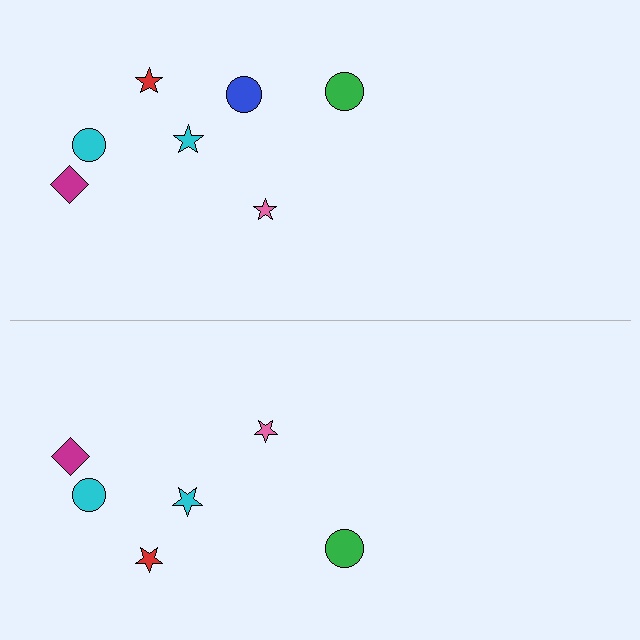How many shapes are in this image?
There are 13 shapes in this image.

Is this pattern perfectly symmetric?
No, the pattern is not perfectly symmetric. A blue circle is missing from the bottom side.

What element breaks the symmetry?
A blue circle is missing from the bottom side.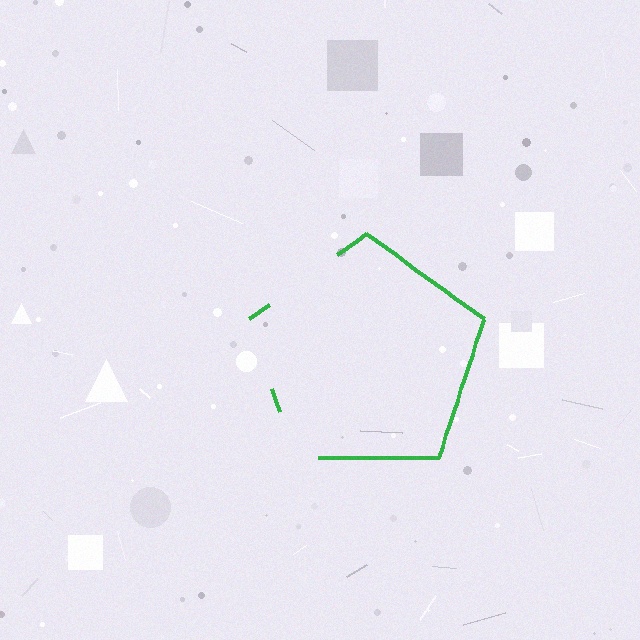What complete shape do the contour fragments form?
The contour fragments form a pentagon.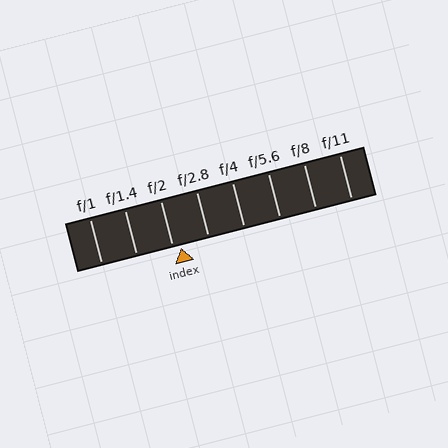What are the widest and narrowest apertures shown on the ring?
The widest aperture shown is f/1 and the narrowest is f/11.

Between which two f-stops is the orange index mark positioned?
The index mark is between f/2 and f/2.8.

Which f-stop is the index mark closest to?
The index mark is closest to f/2.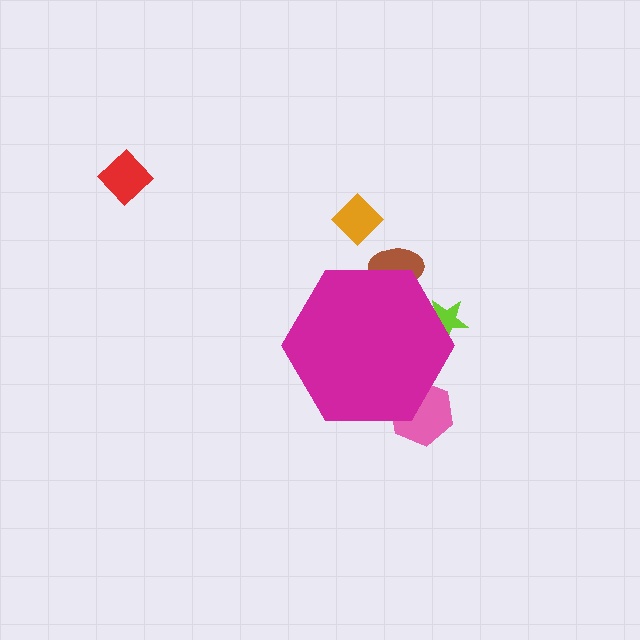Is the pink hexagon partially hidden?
Yes, the pink hexagon is partially hidden behind the magenta hexagon.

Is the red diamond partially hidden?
No, the red diamond is fully visible.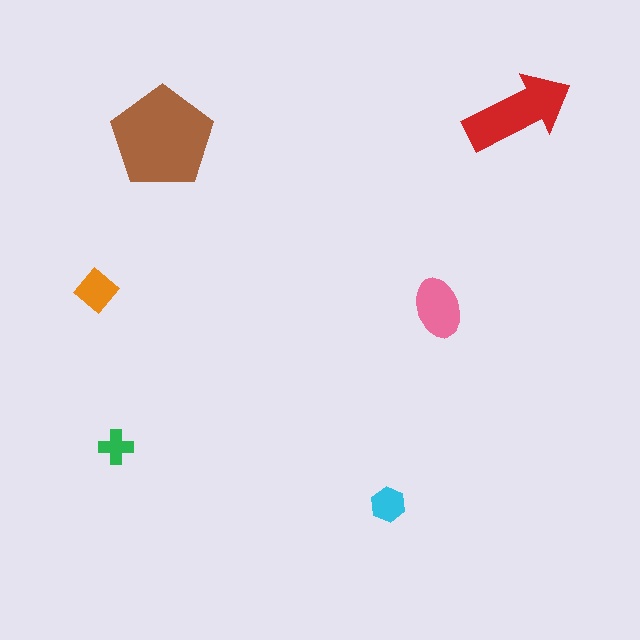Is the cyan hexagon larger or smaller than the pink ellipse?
Smaller.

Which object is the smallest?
The green cross.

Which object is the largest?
The brown pentagon.